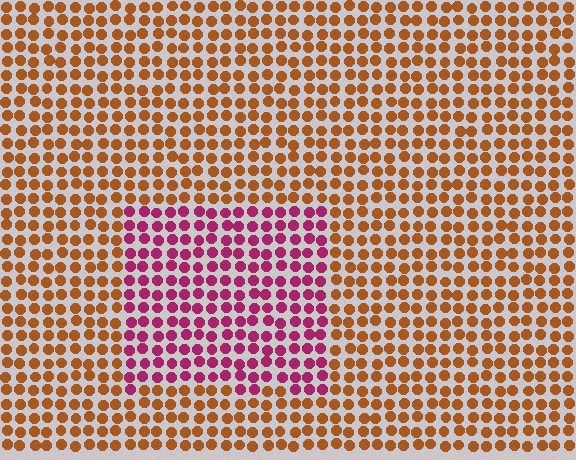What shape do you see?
I see a rectangle.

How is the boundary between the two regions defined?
The boundary is defined purely by a slight shift in hue (about 57 degrees). Spacing, size, and orientation are identical on both sides.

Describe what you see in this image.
The image is filled with small brown elements in a uniform arrangement. A rectangle-shaped region is visible where the elements are tinted to a slightly different hue, forming a subtle color boundary.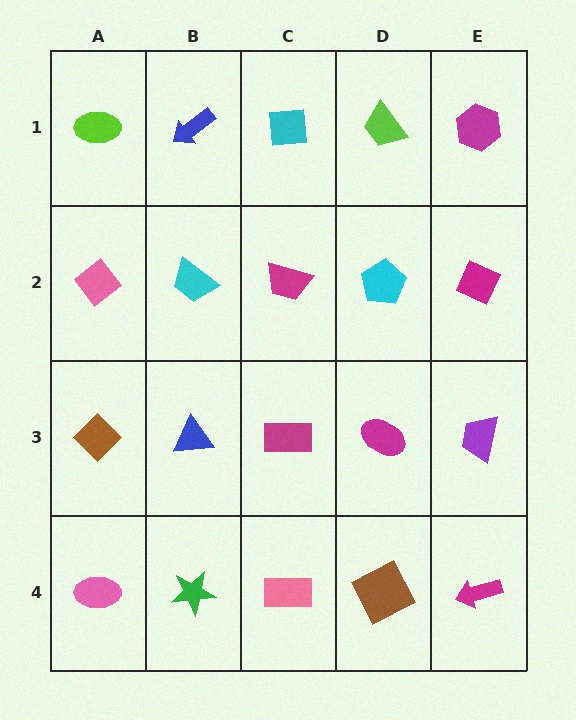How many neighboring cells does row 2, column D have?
4.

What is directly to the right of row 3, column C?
A magenta ellipse.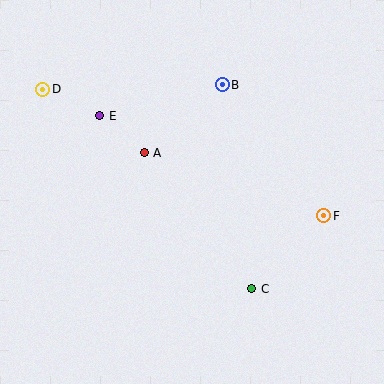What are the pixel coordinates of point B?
Point B is at (222, 85).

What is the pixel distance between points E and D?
The distance between E and D is 63 pixels.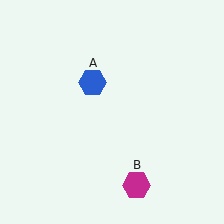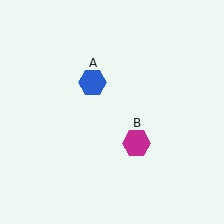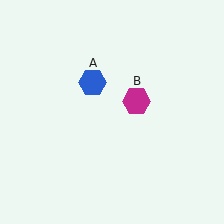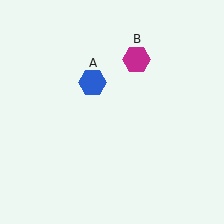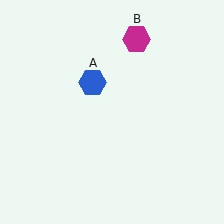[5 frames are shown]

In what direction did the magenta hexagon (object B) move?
The magenta hexagon (object B) moved up.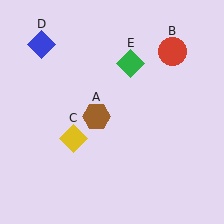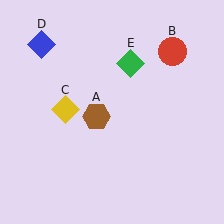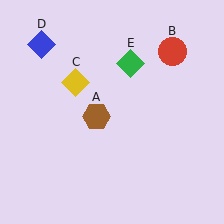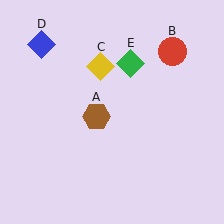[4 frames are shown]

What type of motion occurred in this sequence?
The yellow diamond (object C) rotated clockwise around the center of the scene.